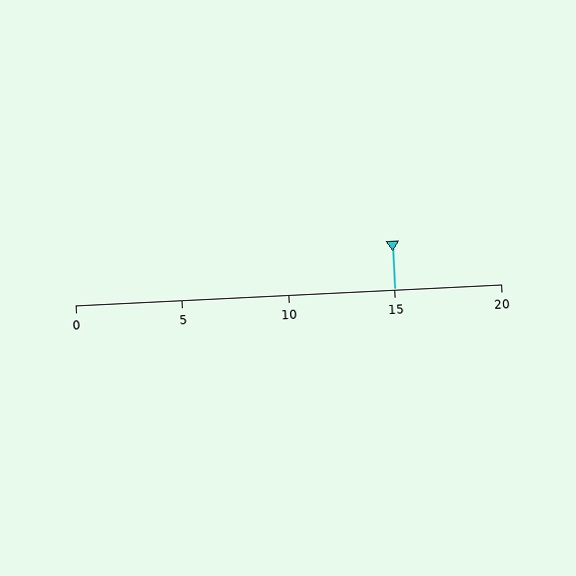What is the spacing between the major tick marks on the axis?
The major ticks are spaced 5 apart.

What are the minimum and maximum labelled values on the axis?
The axis runs from 0 to 20.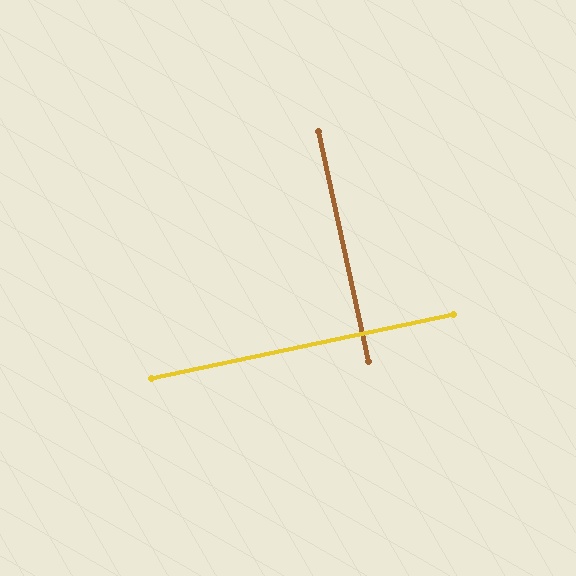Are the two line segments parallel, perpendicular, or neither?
Perpendicular — they meet at approximately 90°.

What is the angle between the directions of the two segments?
Approximately 90 degrees.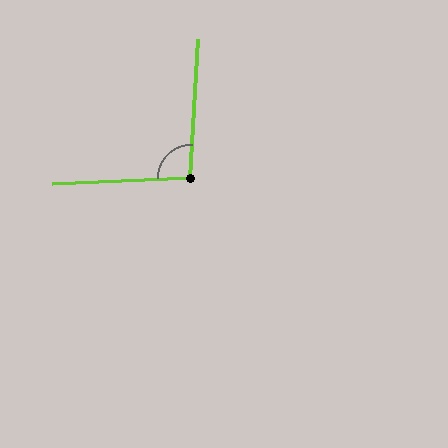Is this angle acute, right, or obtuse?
It is obtuse.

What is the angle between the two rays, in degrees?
Approximately 96 degrees.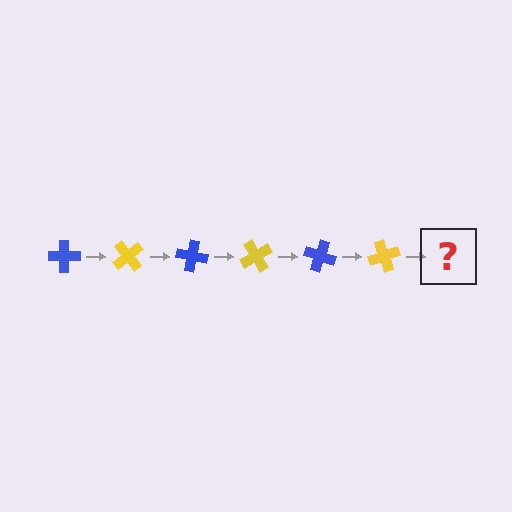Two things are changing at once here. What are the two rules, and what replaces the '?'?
The two rules are that it rotates 50 degrees each step and the color cycles through blue and yellow. The '?' should be a blue cross, rotated 300 degrees from the start.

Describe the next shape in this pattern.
It should be a blue cross, rotated 300 degrees from the start.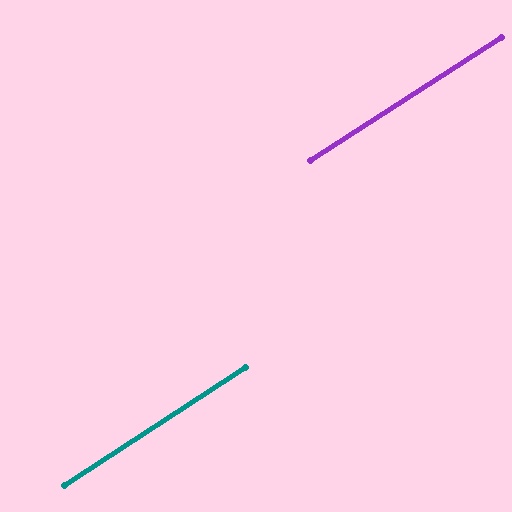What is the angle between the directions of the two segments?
Approximately 0 degrees.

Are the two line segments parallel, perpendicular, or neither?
Parallel — their directions differ by only 0.2°.